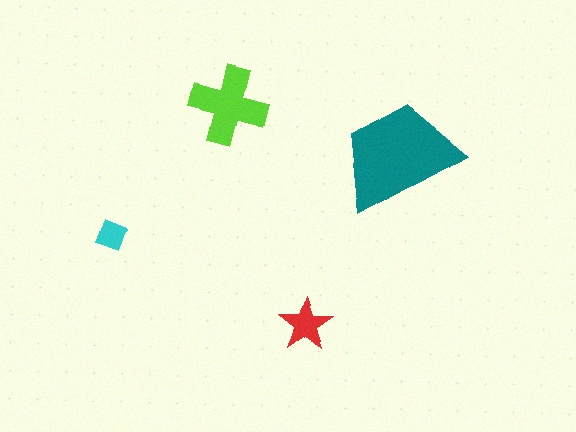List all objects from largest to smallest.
The teal trapezoid, the lime cross, the red star, the cyan diamond.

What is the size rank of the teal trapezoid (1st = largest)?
1st.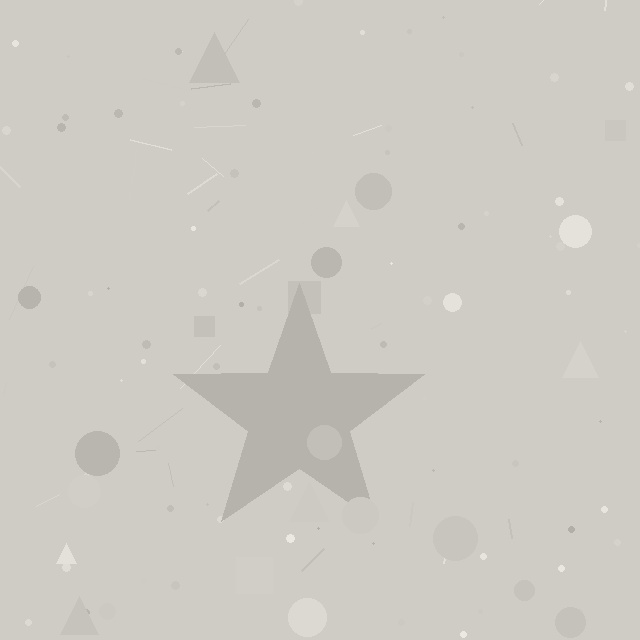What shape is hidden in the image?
A star is hidden in the image.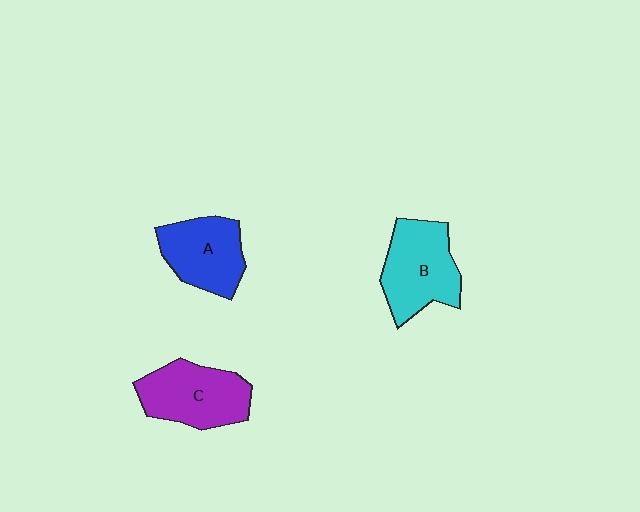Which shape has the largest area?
Shape B (cyan).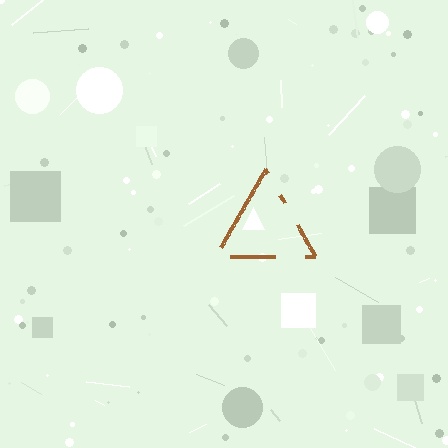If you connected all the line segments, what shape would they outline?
They would outline a triangle.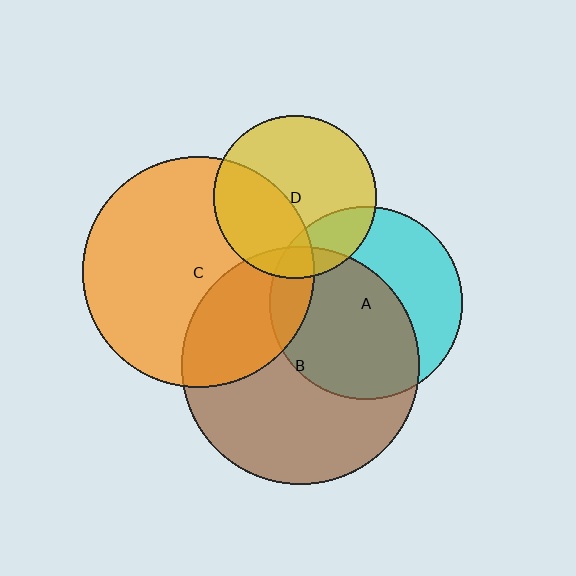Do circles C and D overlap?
Yes.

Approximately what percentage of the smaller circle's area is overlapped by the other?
Approximately 40%.